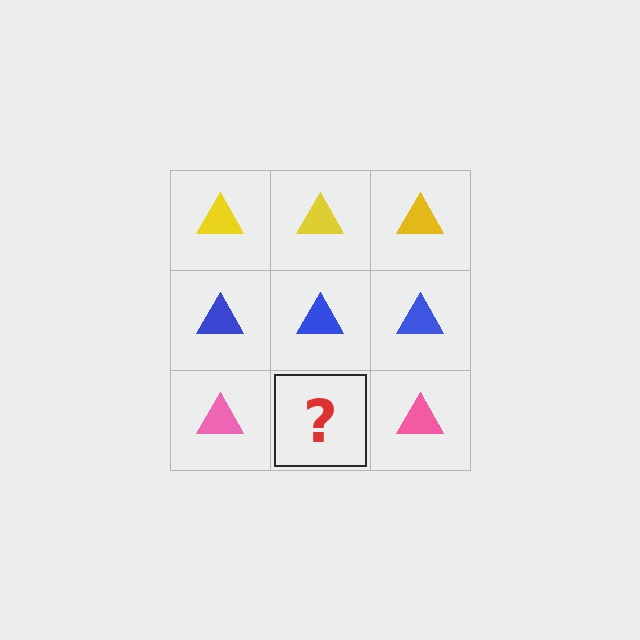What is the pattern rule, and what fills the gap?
The rule is that each row has a consistent color. The gap should be filled with a pink triangle.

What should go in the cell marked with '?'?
The missing cell should contain a pink triangle.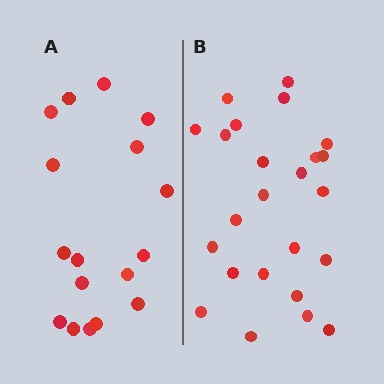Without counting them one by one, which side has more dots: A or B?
Region B (the right region) has more dots.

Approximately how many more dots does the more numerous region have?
Region B has roughly 8 or so more dots than region A.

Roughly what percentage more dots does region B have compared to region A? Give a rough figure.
About 40% more.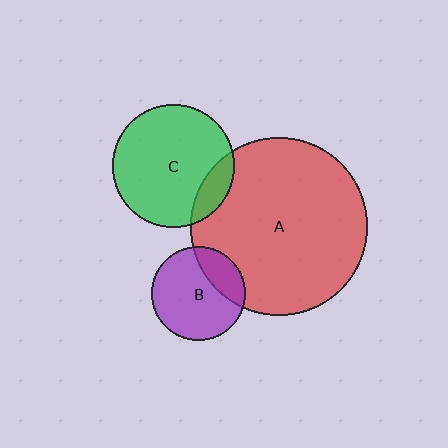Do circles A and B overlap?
Yes.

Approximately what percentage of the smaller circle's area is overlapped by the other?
Approximately 25%.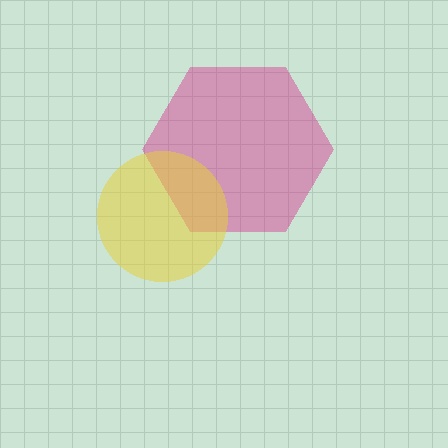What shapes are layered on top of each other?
The layered shapes are: a magenta hexagon, a yellow circle.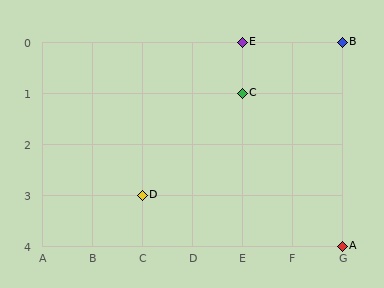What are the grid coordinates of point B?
Point B is at grid coordinates (G, 0).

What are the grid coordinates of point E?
Point E is at grid coordinates (E, 0).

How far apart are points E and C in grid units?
Points E and C are 1 row apart.